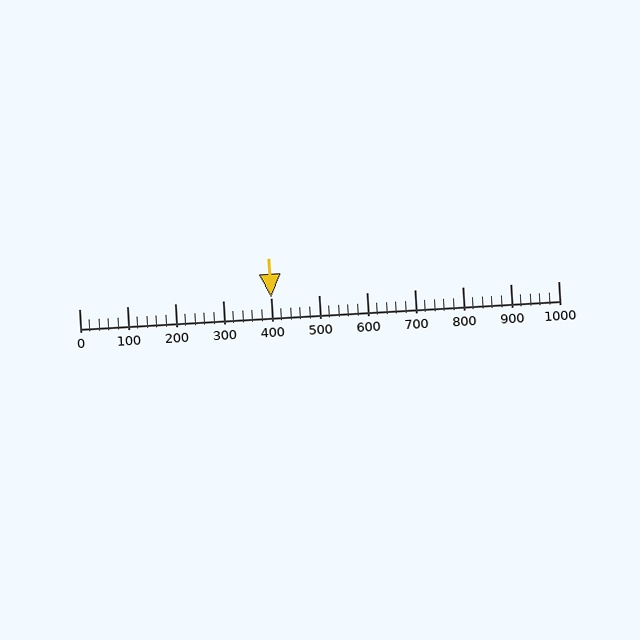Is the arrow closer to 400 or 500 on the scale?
The arrow is closer to 400.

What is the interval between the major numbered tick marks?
The major tick marks are spaced 100 units apart.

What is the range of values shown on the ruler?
The ruler shows values from 0 to 1000.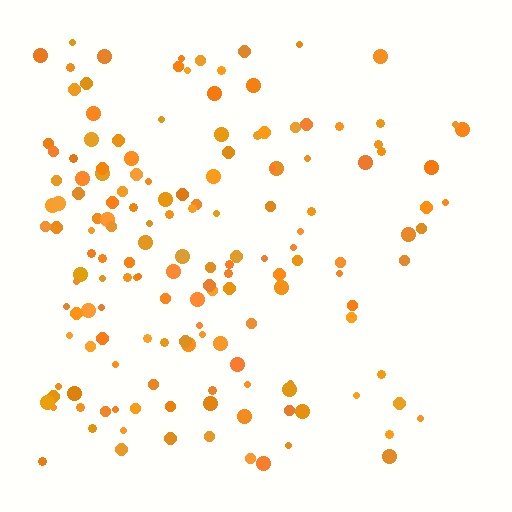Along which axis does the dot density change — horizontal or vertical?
Horizontal.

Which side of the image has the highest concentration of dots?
The left.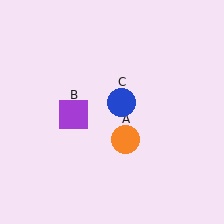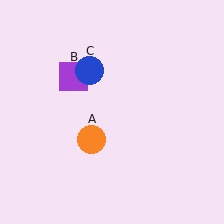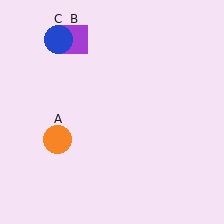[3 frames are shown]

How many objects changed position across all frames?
3 objects changed position: orange circle (object A), purple square (object B), blue circle (object C).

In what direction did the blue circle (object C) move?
The blue circle (object C) moved up and to the left.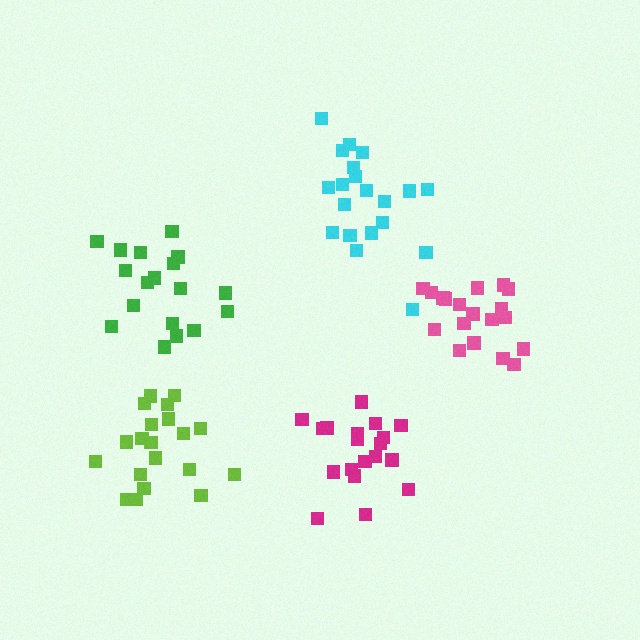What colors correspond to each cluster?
The clusters are colored: lime, magenta, cyan, green, pink.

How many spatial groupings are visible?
There are 5 spatial groupings.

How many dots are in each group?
Group 1: 20 dots, Group 2: 19 dots, Group 3: 20 dots, Group 4: 18 dots, Group 5: 19 dots (96 total).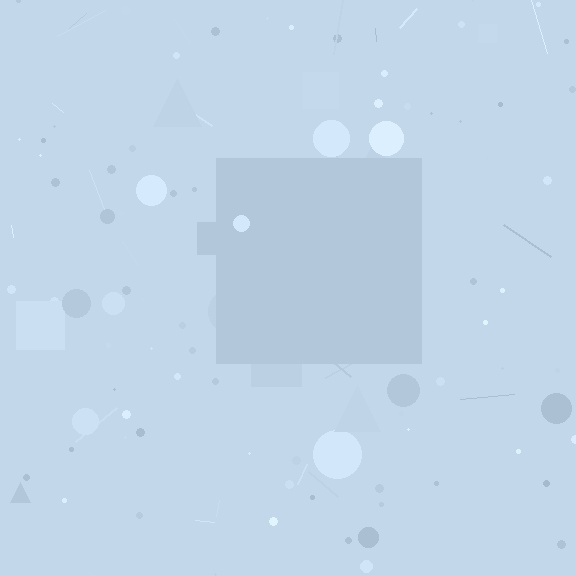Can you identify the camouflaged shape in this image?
The camouflaged shape is a square.